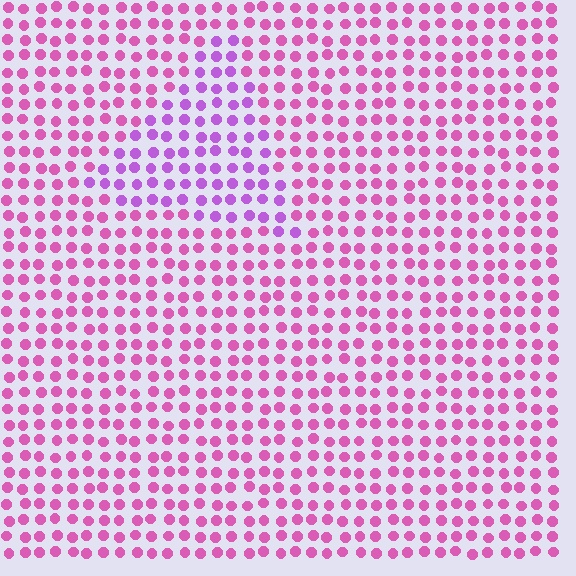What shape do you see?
I see a triangle.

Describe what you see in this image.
The image is filled with small pink elements in a uniform arrangement. A triangle-shaped region is visible where the elements are tinted to a slightly different hue, forming a subtle color boundary.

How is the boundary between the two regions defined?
The boundary is defined purely by a slight shift in hue (about 32 degrees). Spacing, size, and orientation are identical on both sides.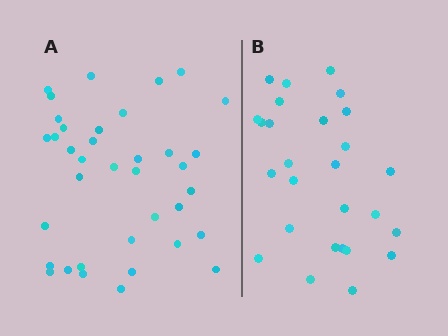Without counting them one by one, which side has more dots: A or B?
Region A (the left region) has more dots.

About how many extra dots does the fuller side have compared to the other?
Region A has roughly 10 or so more dots than region B.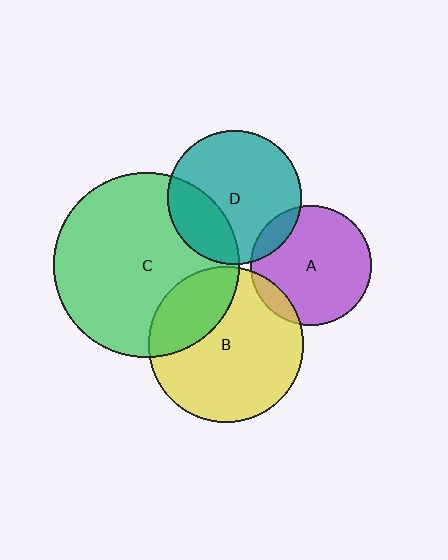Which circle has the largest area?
Circle C (green).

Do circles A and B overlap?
Yes.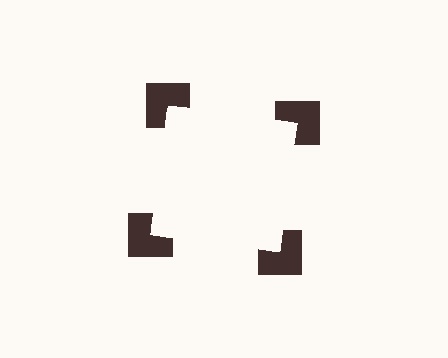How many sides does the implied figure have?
4 sides.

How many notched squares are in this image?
There are 4 — one at each vertex of the illusory square.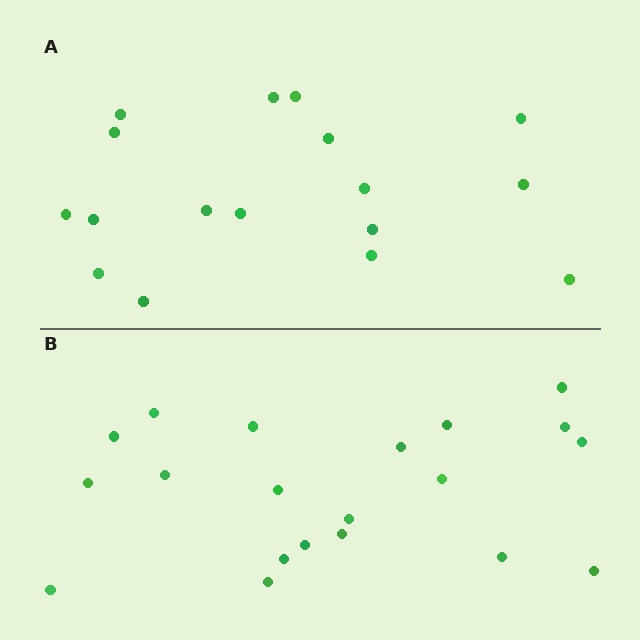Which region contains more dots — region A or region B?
Region B (the bottom region) has more dots.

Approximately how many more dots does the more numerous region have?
Region B has just a few more — roughly 2 or 3 more dots than region A.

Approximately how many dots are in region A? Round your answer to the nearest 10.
About 20 dots. (The exact count is 17, which rounds to 20.)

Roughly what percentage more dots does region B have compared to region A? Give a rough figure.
About 20% more.